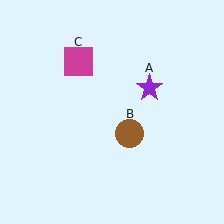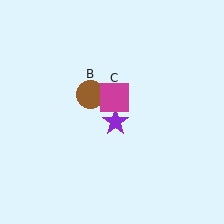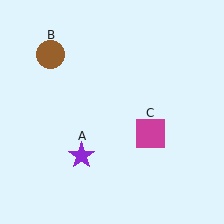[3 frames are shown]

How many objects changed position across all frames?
3 objects changed position: purple star (object A), brown circle (object B), magenta square (object C).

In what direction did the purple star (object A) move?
The purple star (object A) moved down and to the left.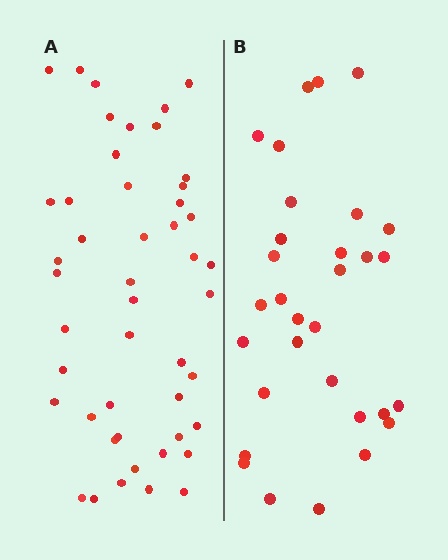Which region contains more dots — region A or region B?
Region A (the left region) has more dots.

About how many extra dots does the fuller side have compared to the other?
Region A has approximately 15 more dots than region B.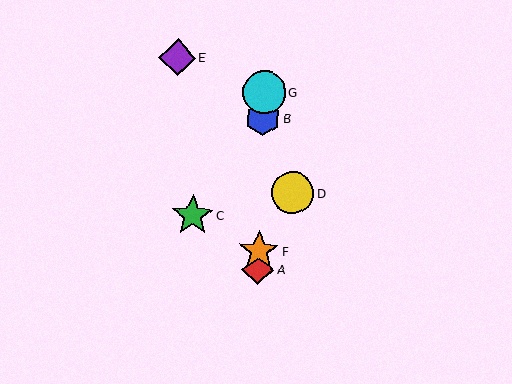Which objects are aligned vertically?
Objects A, B, F, G are aligned vertically.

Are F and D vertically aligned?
No, F is at x≈259 and D is at x≈293.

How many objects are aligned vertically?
4 objects (A, B, F, G) are aligned vertically.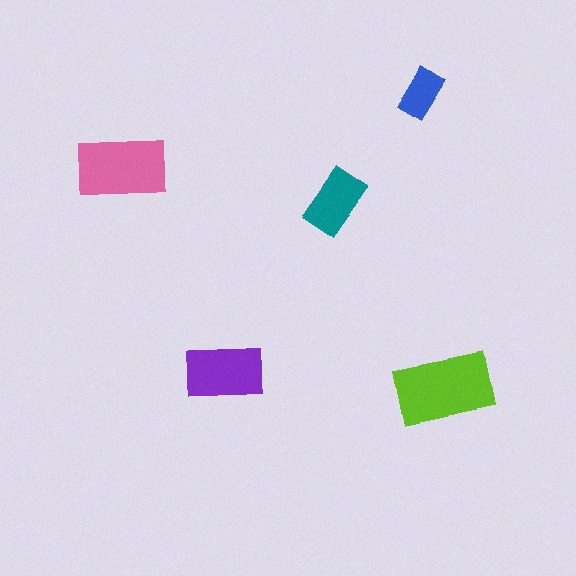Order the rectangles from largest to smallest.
the lime one, the pink one, the purple one, the teal one, the blue one.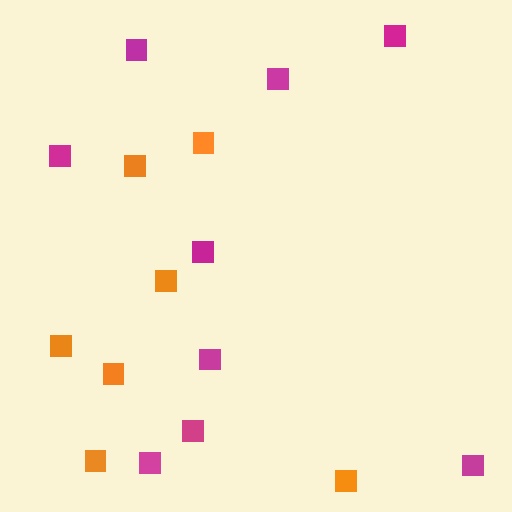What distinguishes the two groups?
There are 2 groups: one group of orange squares (7) and one group of magenta squares (9).